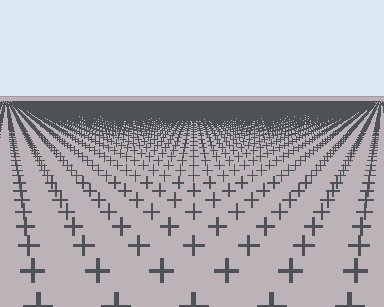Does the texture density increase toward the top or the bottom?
Density increases toward the top.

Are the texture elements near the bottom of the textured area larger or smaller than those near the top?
Larger. Near the bottom, elements are closer to the viewer and appear at a bigger on-screen size.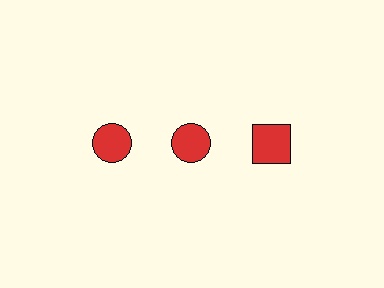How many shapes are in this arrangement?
There are 3 shapes arranged in a grid pattern.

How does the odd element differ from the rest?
It has a different shape: square instead of circle.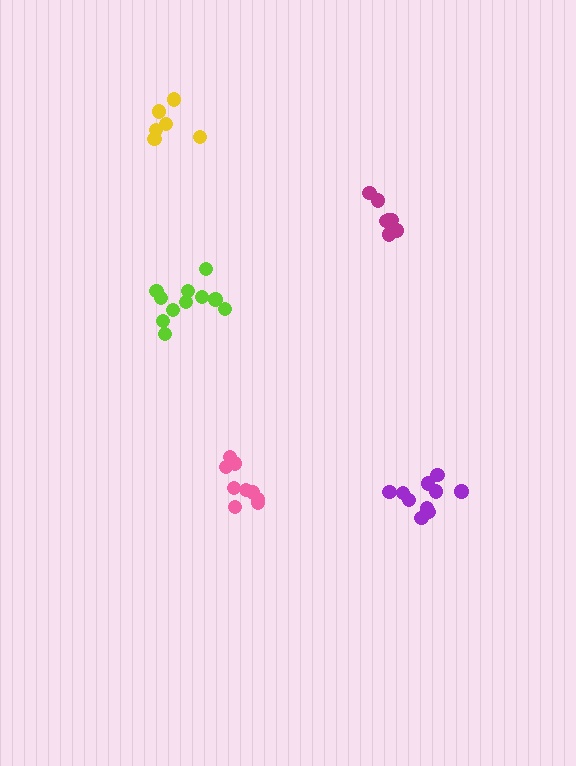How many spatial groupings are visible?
There are 5 spatial groupings.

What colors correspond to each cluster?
The clusters are colored: yellow, purple, magenta, pink, lime.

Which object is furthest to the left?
The yellow cluster is leftmost.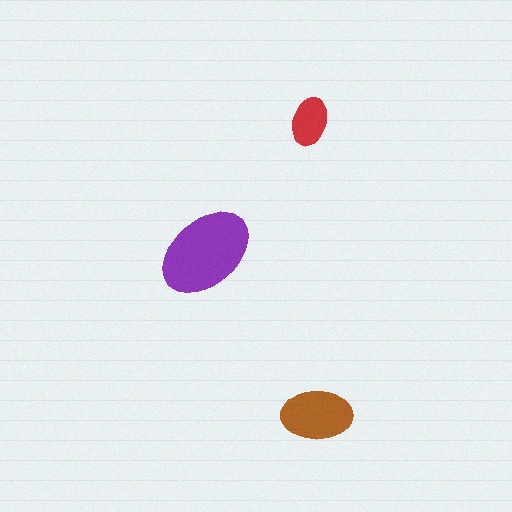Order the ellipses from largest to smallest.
the purple one, the brown one, the red one.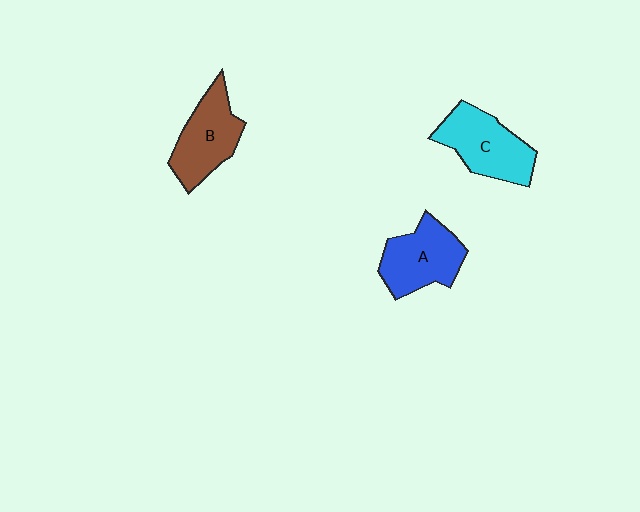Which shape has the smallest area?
Shape B (brown).